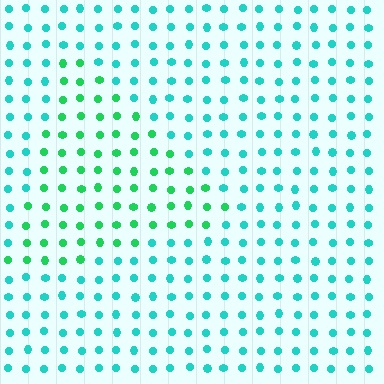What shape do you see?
I see a triangle.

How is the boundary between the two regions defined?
The boundary is defined purely by a slight shift in hue (about 35 degrees). Spacing, size, and orientation are identical on both sides.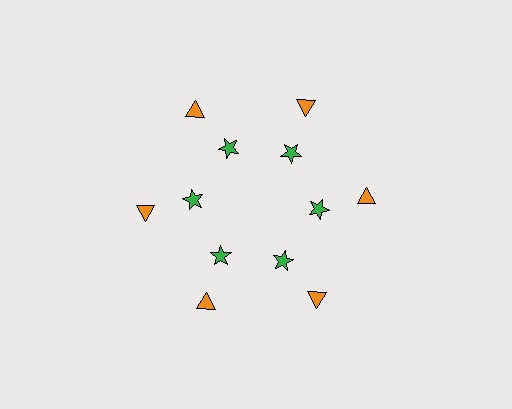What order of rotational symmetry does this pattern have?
This pattern has 6-fold rotational symmetry.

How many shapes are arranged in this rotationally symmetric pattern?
There are 12 shapes, arranged in 6 groups of 2.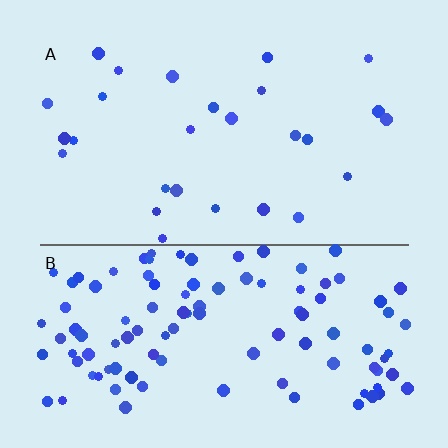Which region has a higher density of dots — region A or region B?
B (the bottom).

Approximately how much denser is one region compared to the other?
Approximately 4.0× — region B over region A.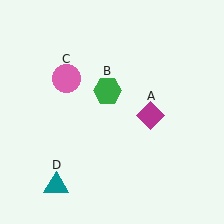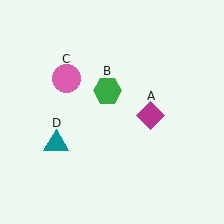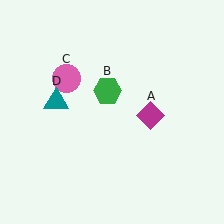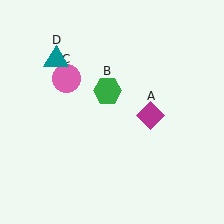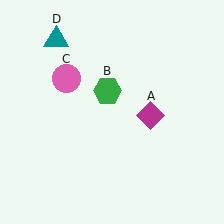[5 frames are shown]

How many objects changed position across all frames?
1 object changed position: teal triangle (object D).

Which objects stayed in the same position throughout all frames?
Magenta diamond (object A) and green hexagon (object B) and pink circle (object C) remained stationary.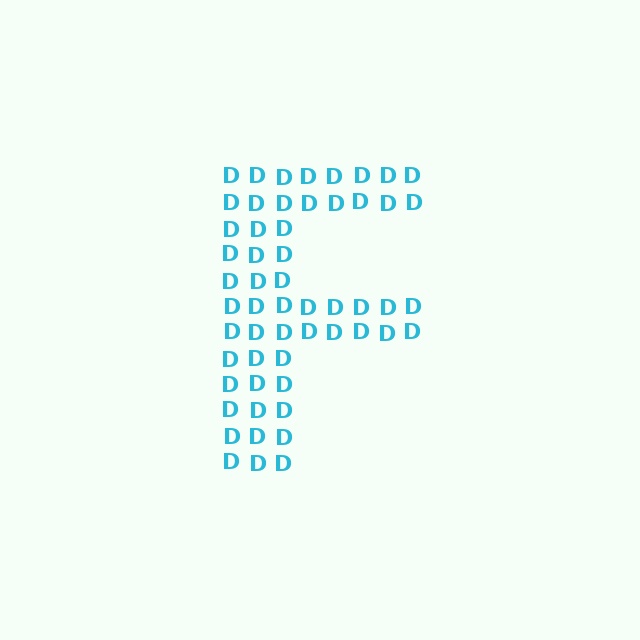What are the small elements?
The small elements are letter D's.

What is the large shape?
The large shape is the letter F.